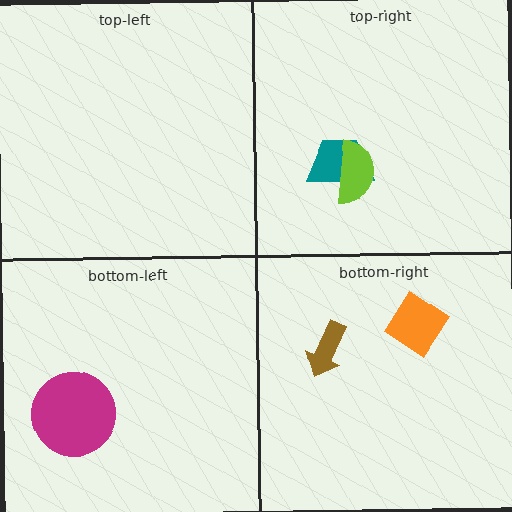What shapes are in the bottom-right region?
The brown arrow, the orange diamond.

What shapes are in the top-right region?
The teal trapezoid, the lime semicircle.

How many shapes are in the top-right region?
2.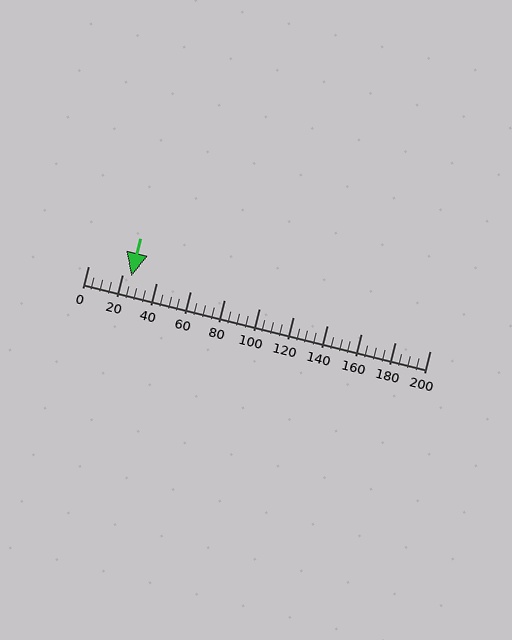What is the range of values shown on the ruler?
The ruler shows values from 0 to 200.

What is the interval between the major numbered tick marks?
The major tick marks are spaced 20 units apart.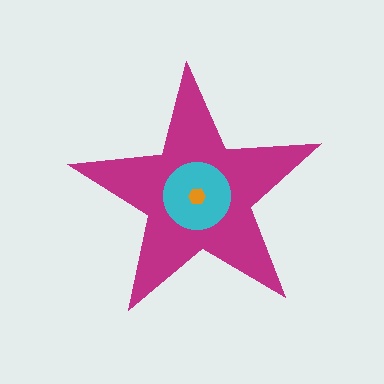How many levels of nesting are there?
3.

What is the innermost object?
The orange hexagon.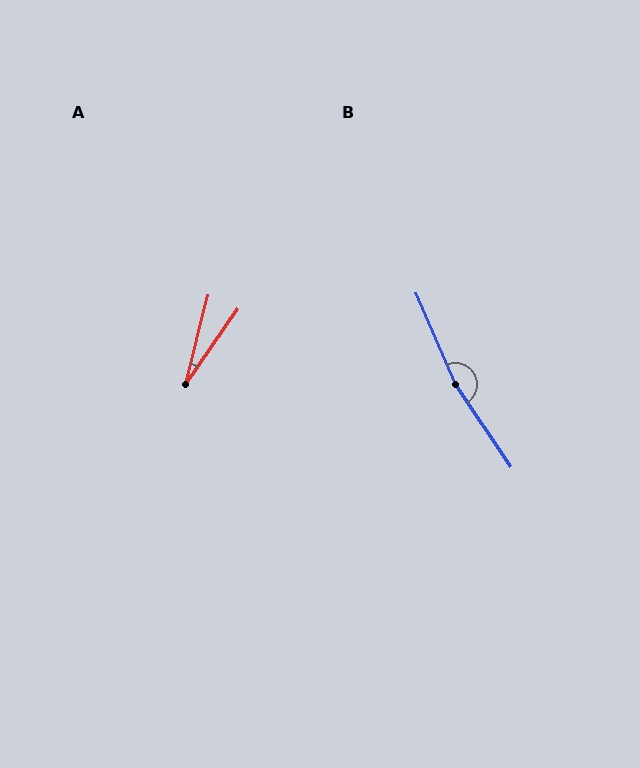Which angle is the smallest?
A, at approximately 21 degrees.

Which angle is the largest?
B, at approximately 170 degrees.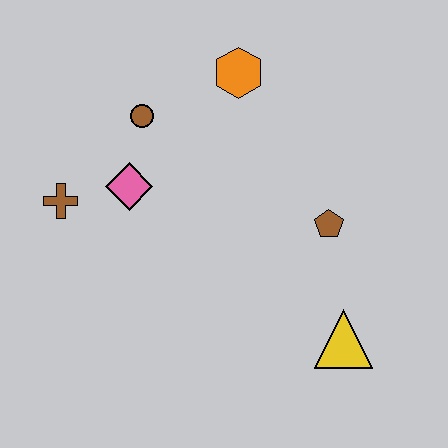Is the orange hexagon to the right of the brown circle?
Yes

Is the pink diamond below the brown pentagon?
No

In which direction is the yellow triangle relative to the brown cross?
The yellow triangle is to the right of the brown cross.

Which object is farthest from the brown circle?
The yellow triangle is farthest from the brown circle.